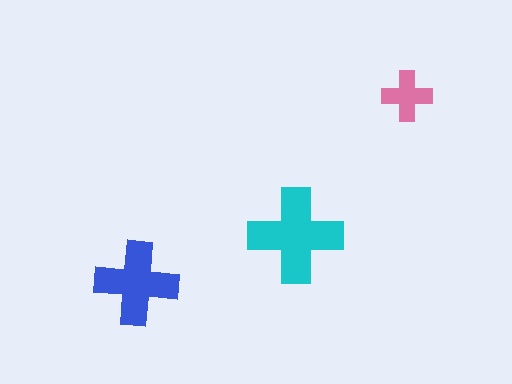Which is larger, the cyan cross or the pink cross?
The cyan one.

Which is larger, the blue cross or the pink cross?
The blue one.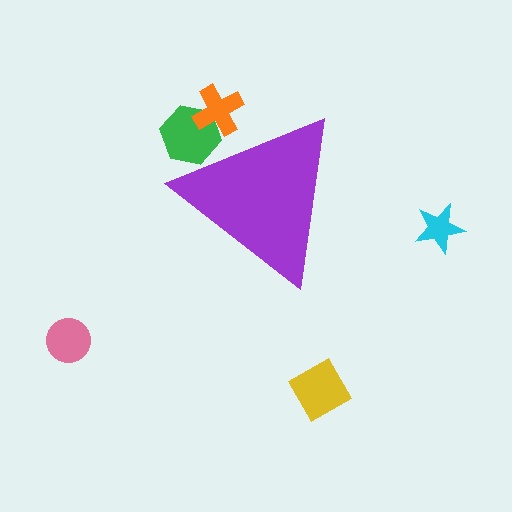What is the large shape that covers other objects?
A purple triangle.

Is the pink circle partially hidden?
No, the pink circle is fully visible.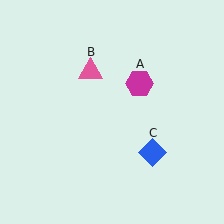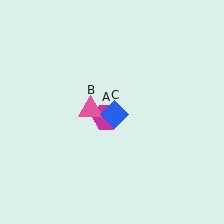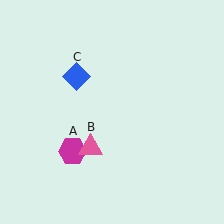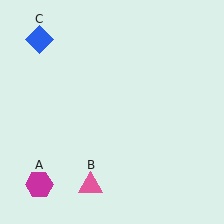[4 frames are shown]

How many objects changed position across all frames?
3 objects changed position: magenta hexagon (object A), pink triangle (object B), blue diamond (object C).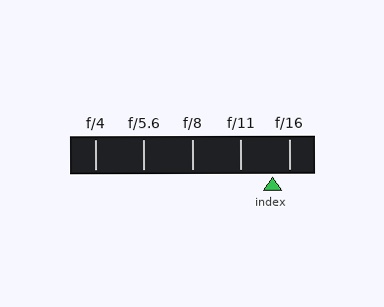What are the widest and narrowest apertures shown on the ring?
The widest aperture shown is f/4 and the narrowest is f/16.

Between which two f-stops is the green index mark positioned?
The index mark is between f/11 and f/16.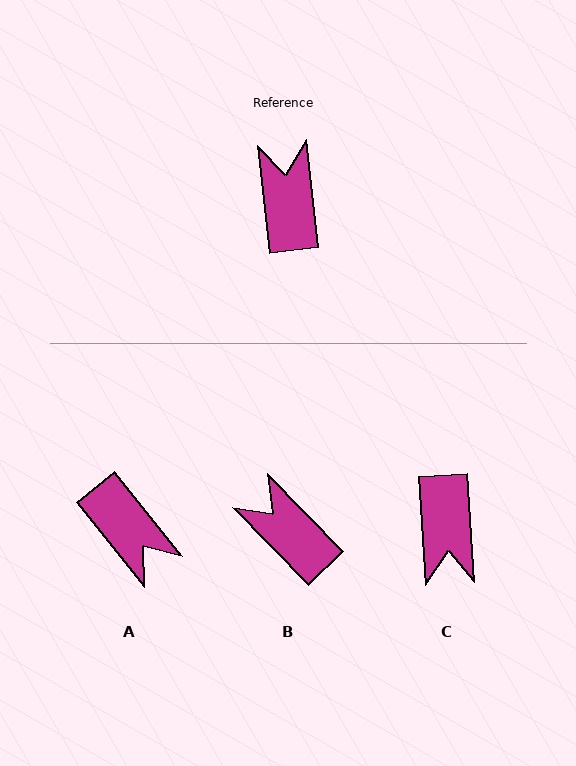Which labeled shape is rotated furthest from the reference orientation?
C, about 177 degrees away.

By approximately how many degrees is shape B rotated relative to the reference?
Approximately 38 degrees counter-clockwise.